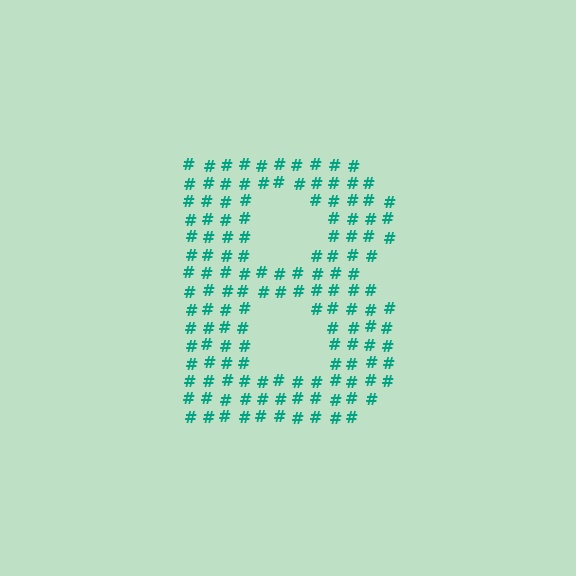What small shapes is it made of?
It is made of small hash symbols.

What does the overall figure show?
The overall figure shows the letter B.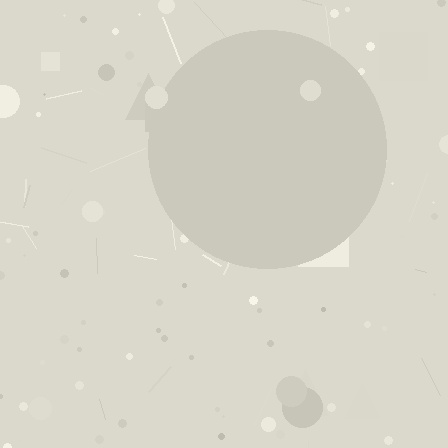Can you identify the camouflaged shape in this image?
The camouflaged shape is a circle.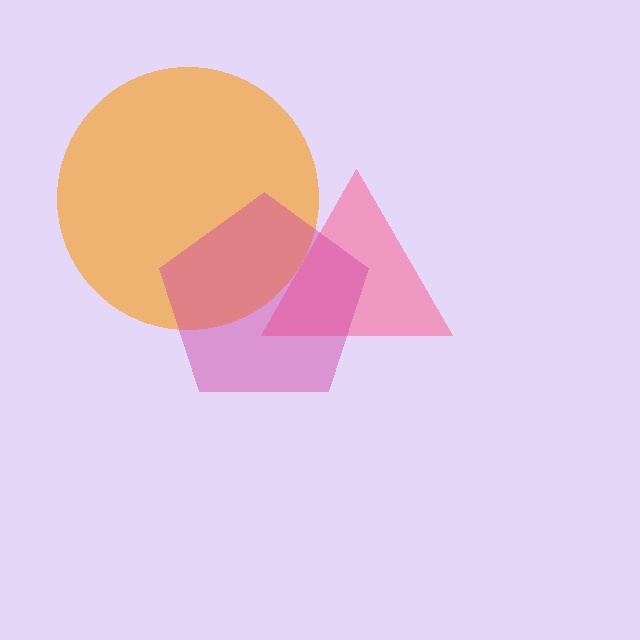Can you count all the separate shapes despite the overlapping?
Yes, there are 3 separate shapes.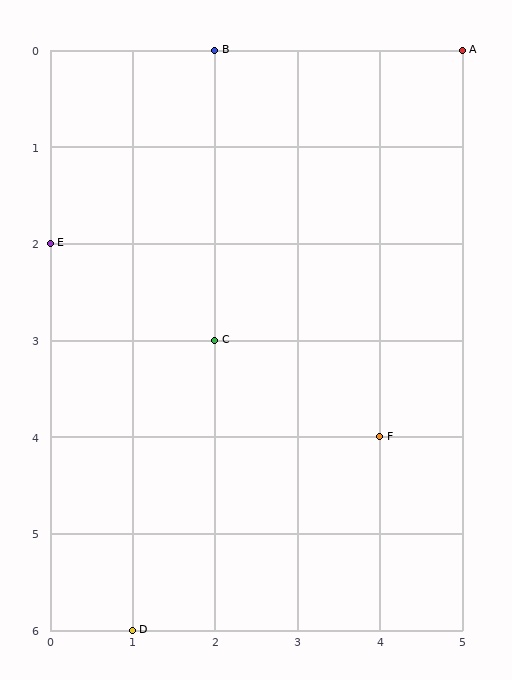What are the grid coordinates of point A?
Point A is at grid coordinates (5, 0).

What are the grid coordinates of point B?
Point B is at grid coordinates (2, 0).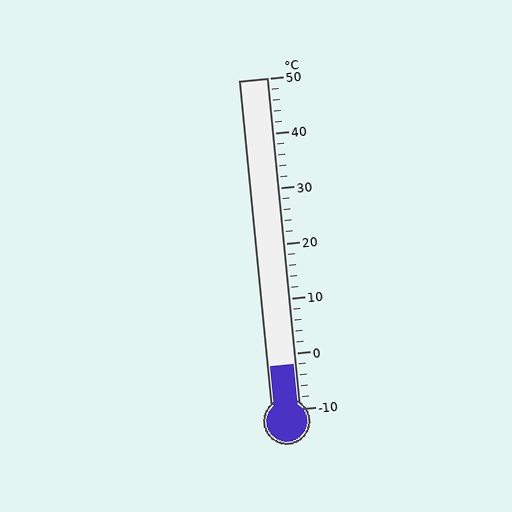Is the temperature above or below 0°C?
The temperature is below 0°C.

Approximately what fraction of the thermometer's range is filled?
The thermometer is filled to approximately 15% of its range.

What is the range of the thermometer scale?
The thermometer scale ranges from -10°C to 50°C.